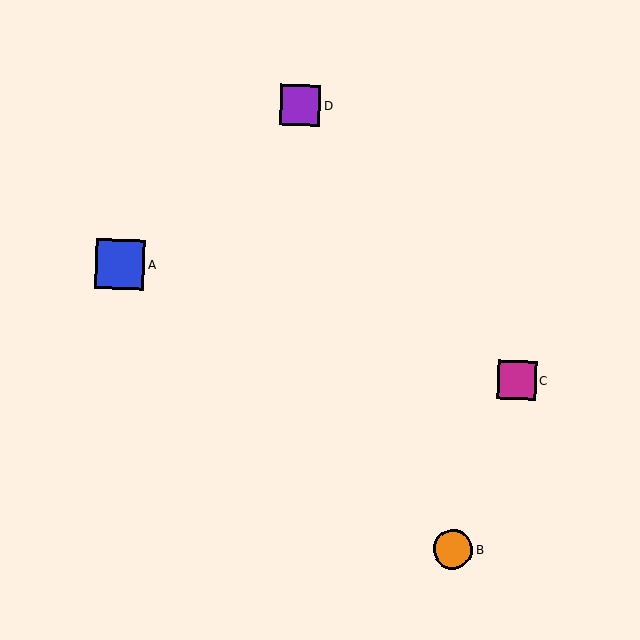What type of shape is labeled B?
Shape B is an orange circle.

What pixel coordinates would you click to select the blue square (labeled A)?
Click at (120, 264) to select the blue square A.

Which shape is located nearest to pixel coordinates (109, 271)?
The blue square (labeled A) at (120, 264) is nearest to that location.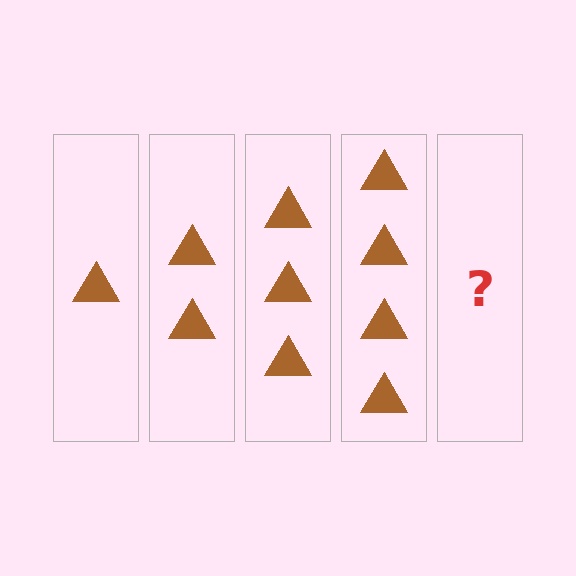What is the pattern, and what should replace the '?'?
The pattern is that each step adds one more triangle. The '?' should be 5 triangles.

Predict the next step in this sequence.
The next step is 5 triangles.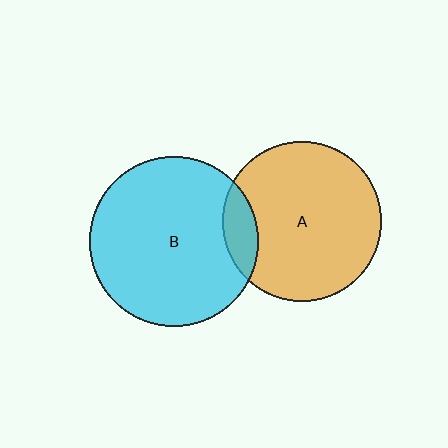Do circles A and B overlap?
Yes.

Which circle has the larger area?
Circle B (cyan).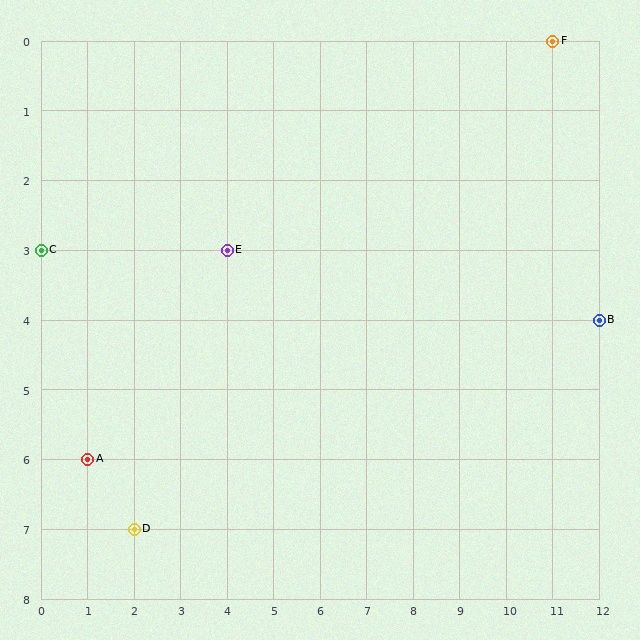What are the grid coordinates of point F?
Point F is at grid coordinates (11, 0).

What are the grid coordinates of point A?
Point A is at grid coordinates (1, 6).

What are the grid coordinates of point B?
Point B is at grid coordinates (12, 4).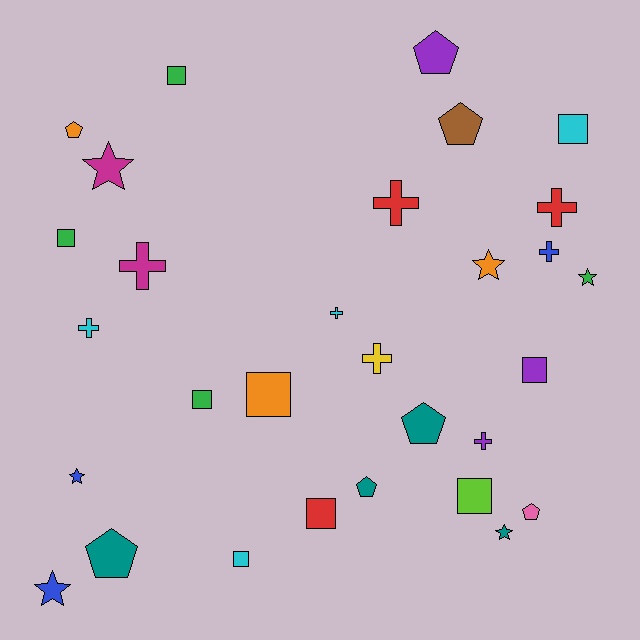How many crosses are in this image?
There are 8 crosses.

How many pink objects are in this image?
There is 1 pink object.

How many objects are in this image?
There are 30 objects.